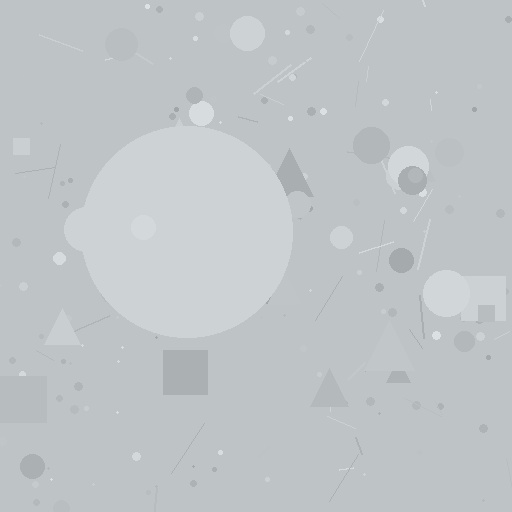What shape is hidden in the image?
A circle is hidden in the image.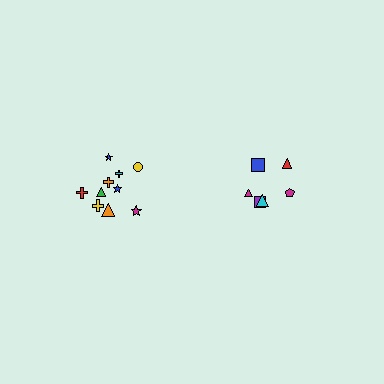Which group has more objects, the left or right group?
The left group.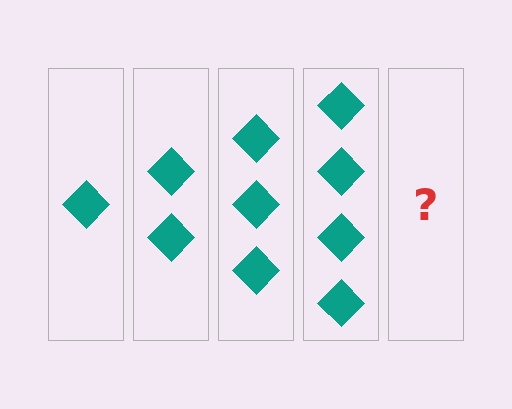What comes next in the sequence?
The next element should be 5 diamonds.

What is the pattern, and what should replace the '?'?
The pattern is that each step adds one more diamond. The '?' should be 5 diamonds.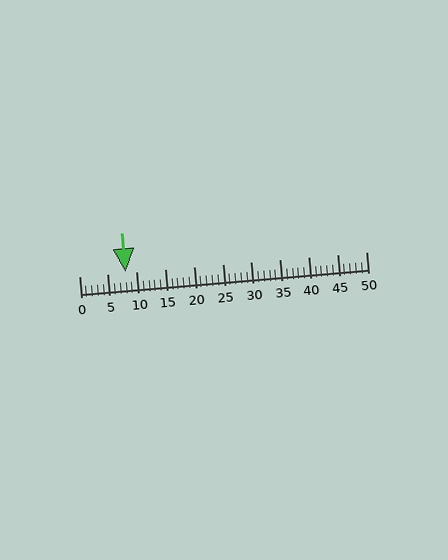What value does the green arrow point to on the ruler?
The green arrow points to approximately 8.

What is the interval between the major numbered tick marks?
The major tick marks are spaced 5 units apart.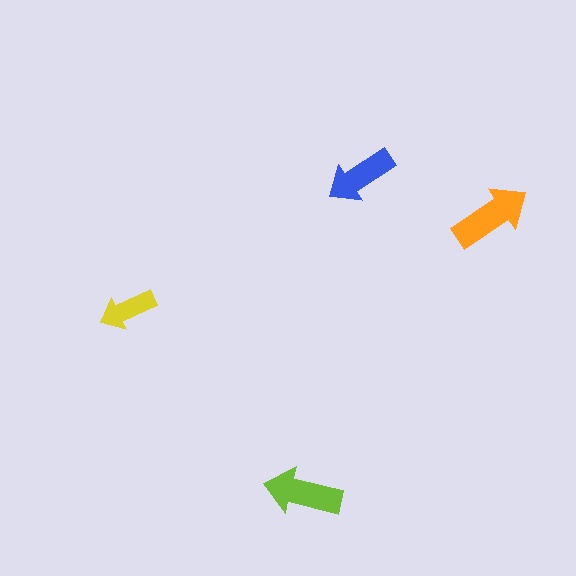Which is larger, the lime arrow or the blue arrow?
The lime one.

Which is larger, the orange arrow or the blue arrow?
The orange one.